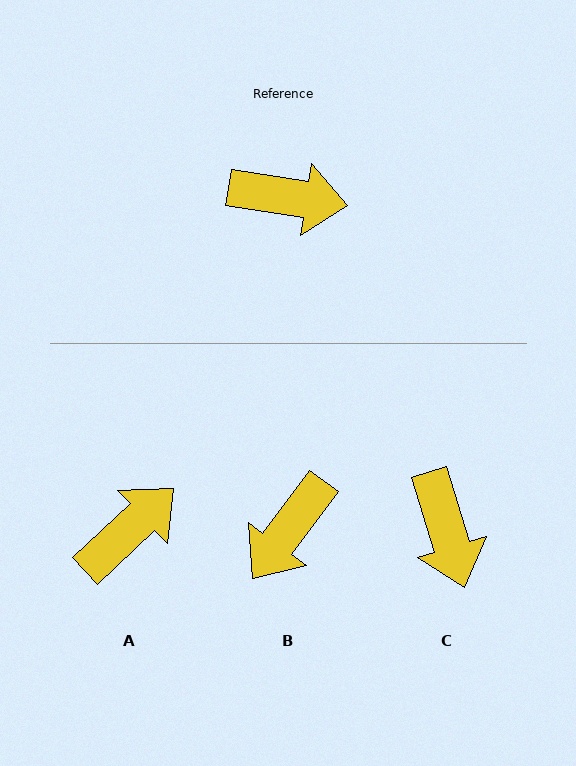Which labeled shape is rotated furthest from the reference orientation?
B, about 117 degrees away.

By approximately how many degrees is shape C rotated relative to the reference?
Approximately 64 degrees clockwise.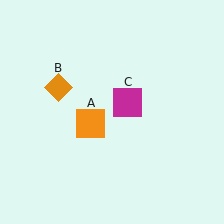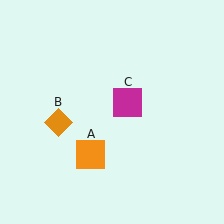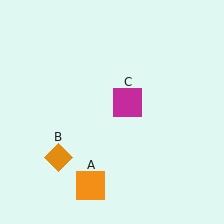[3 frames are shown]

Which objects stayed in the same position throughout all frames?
Magenta square (object C) remained stationary.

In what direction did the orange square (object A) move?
The orange square (object A) moved down.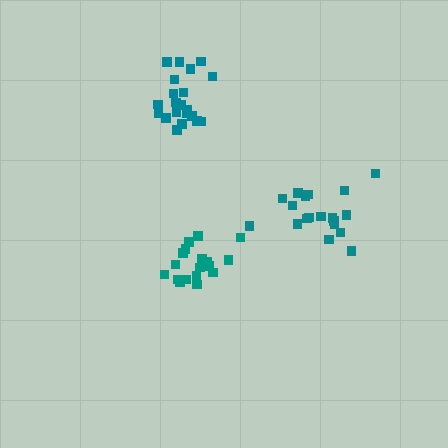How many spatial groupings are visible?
There are 3 spatial groupings.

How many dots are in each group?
Group 1: 18 dots, Group 2: 21 dots, Group 3: 19 dots (58 total).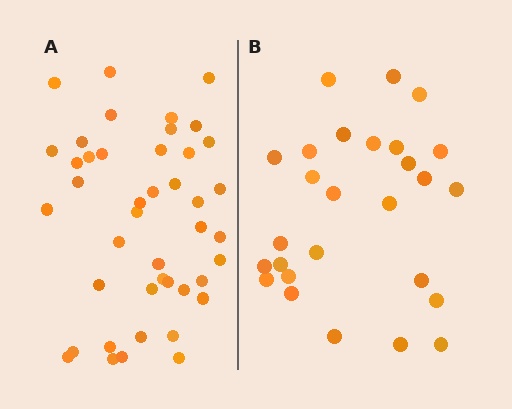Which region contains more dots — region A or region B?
Region A (the left region) has more dots.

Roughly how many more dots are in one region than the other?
Region A has approximately 15 more dots than region B.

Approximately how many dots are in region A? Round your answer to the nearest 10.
About 40 dots. (The exact count is 43, which rounds to 40.)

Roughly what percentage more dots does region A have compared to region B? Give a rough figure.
About 60% more.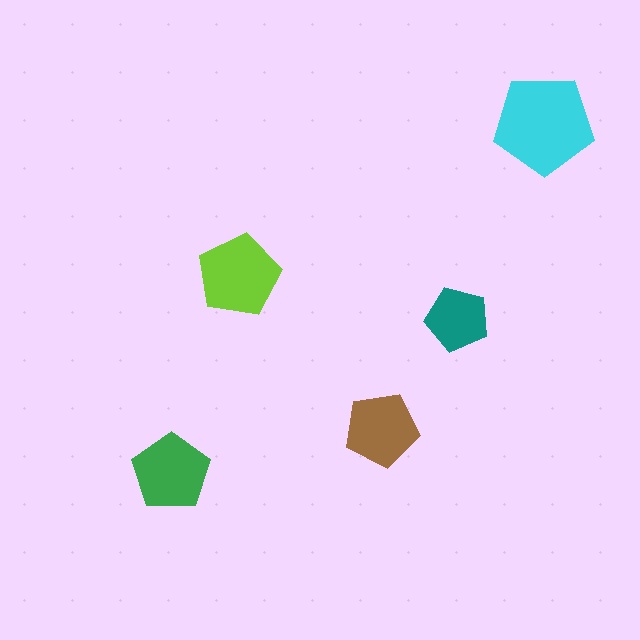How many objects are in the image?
There are 5 objects in the image.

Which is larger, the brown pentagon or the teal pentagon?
The brown one.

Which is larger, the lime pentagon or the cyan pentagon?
The cyan one.